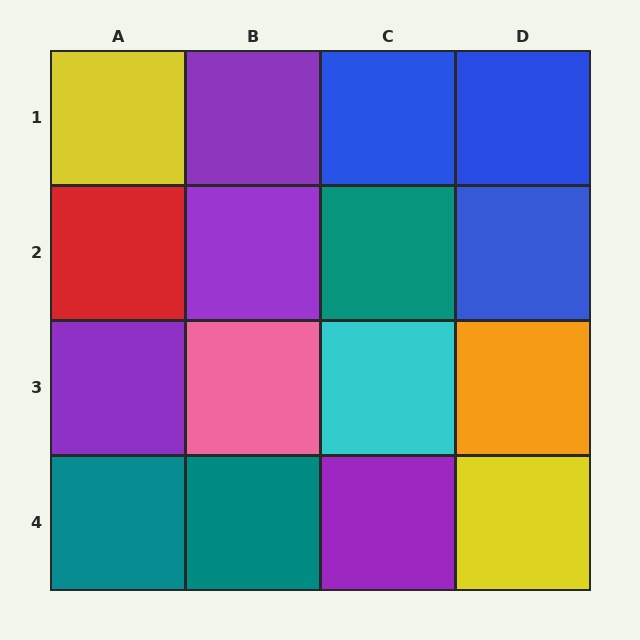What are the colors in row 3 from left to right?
Purple, pink, cyan, orange.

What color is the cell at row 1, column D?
Blue.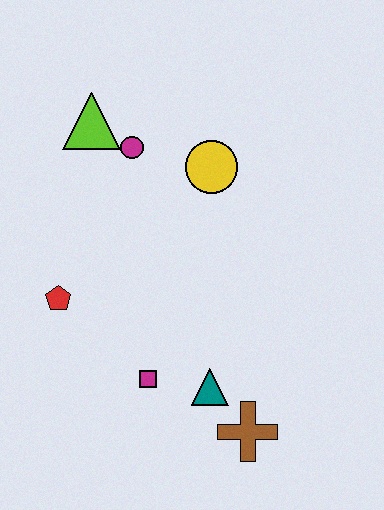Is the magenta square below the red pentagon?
Yes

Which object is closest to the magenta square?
The teal triangle is closest to the magenta square.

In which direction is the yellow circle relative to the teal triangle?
The yellow circle is above the teal triangle.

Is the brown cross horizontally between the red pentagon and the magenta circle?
No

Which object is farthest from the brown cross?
The lime triangle is farthest from the brown cross.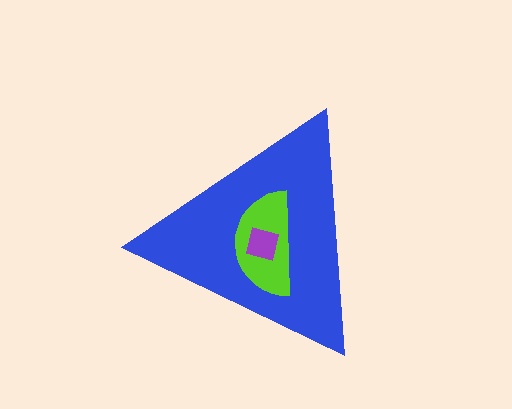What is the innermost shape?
The purple square.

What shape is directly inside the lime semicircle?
The purple square.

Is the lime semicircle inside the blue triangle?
Yes.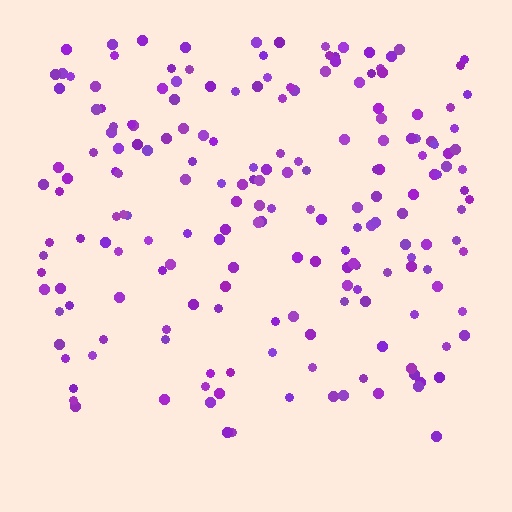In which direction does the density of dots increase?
From bottom to top, with the top side densest.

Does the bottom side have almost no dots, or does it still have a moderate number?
Still a moderate number, just noticeably fewer than the top.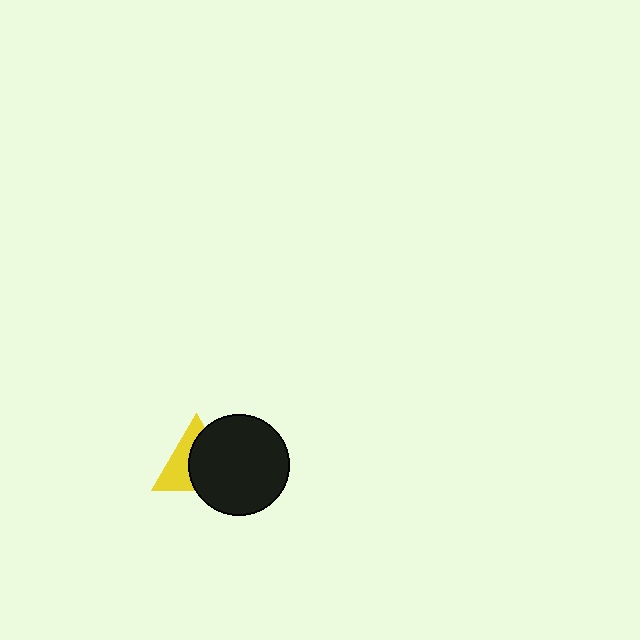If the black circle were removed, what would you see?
You would see the complete yellow triangle.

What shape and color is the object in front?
The object in front is a black circle.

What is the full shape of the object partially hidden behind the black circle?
The partially hidden object is a yellow triangle.